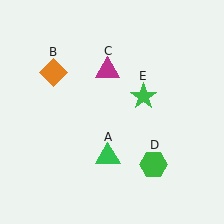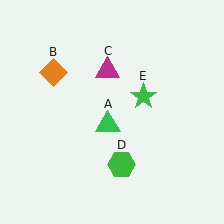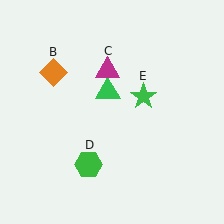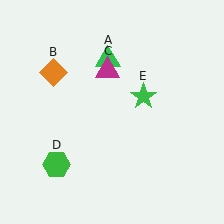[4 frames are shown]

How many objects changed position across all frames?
2 objects changed position: green triangle (object A), green hexagon (object D).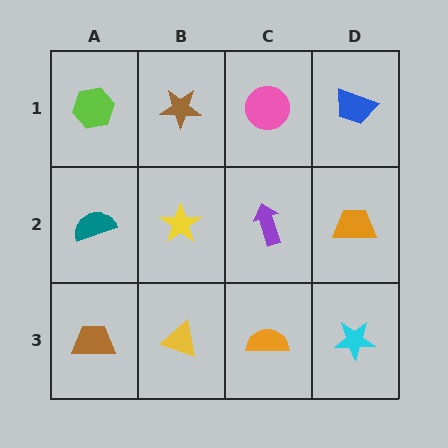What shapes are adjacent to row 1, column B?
A yellow star (row 2, column B), a lime hexagon (row 1, column A), a pink circle (row 1, column C).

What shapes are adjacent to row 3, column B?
A yellow star (row 2, column B), a brown trapezoid (row 3, column A), an orange semicircle (row 3, column C).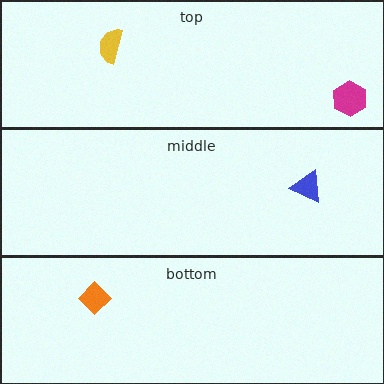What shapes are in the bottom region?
The orange diamond.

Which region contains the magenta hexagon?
The top region.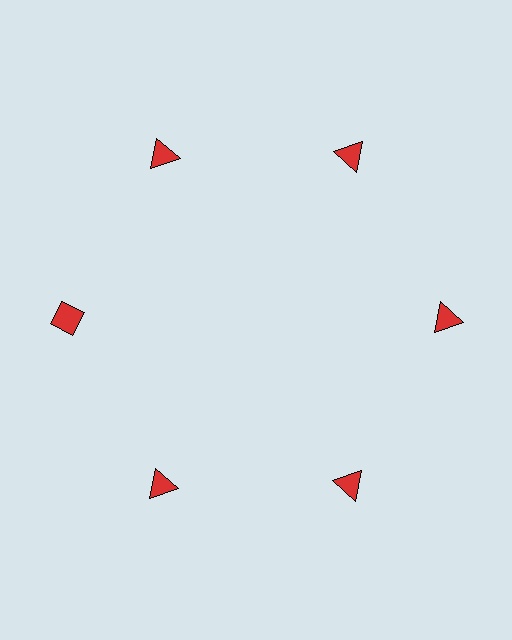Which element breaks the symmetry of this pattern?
The red diamond at roughly the 9 o'clock position breaks the symmetry. All other shapes are red triangles.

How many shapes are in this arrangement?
There are 6 shapes arranged in a ring pattern.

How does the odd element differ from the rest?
It has a different shape: diamond instead of triangle.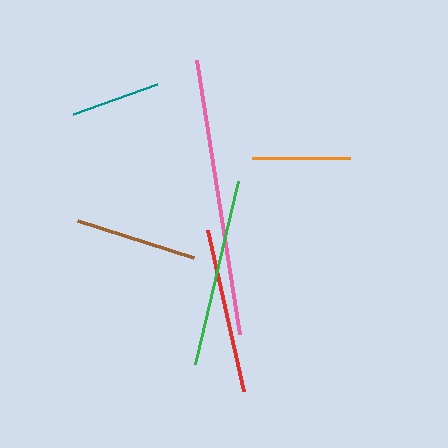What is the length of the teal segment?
The teal segment is approximately 90 pixels long.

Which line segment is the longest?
The pink line is the longest at approximately 277 pixels.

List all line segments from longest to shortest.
From longest to shortest: pink, green, red, brown, orange, teal.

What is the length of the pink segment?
The pink segment is approximately 277 pixels long.